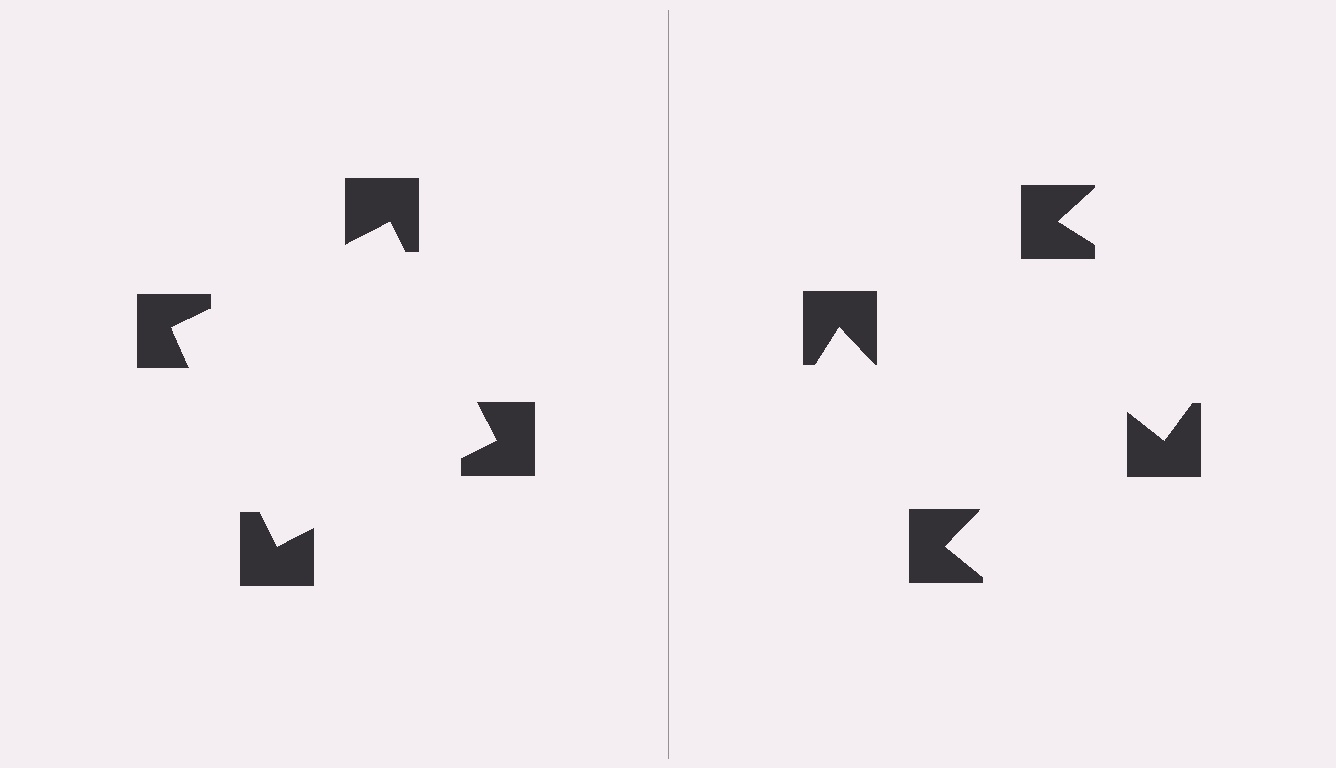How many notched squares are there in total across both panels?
8 — 4 on each side.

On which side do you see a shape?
An illusory square appears on the left side. On the right side the wedge cuts are rotated, so no coherent shape forms.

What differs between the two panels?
The notched squares are positioned identically on both sides; only the wedge orientations differ. On the left they align to a square; on the right they are misaligned.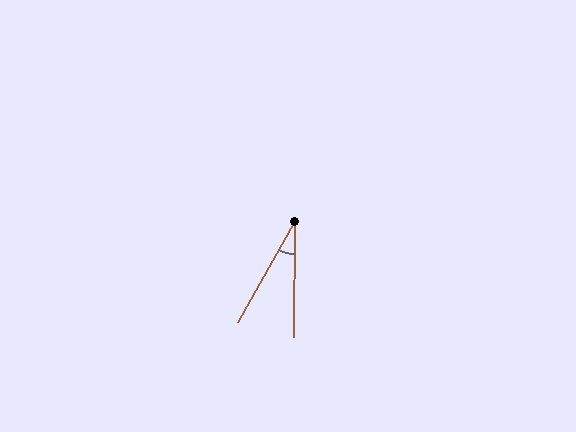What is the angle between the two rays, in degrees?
Approximately 29 degrees.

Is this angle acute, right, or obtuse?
It is acute.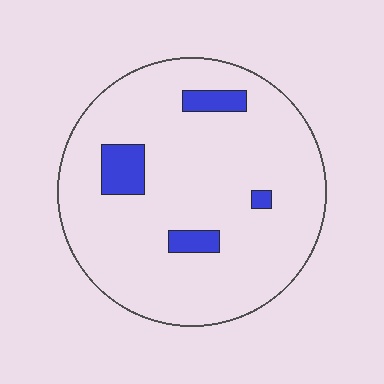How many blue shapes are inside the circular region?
4.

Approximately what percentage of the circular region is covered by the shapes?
Approximately 10%.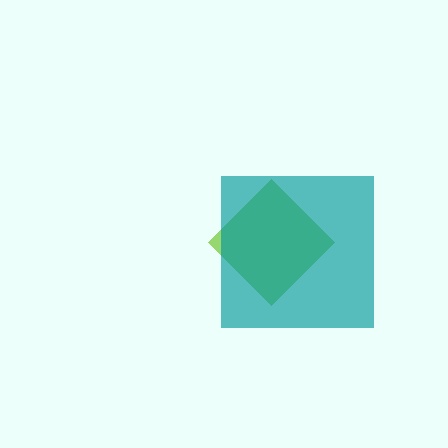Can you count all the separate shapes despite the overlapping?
Yes, there are 2 separate shapes.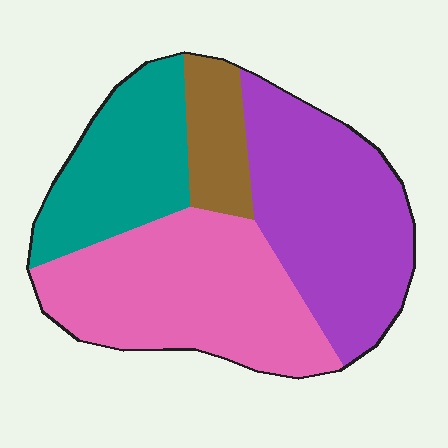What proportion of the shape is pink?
Pink takes up about one third (1/3) of the shape.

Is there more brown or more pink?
Pink.